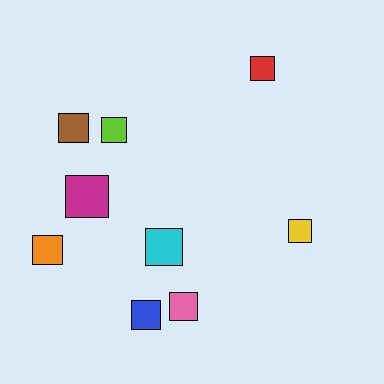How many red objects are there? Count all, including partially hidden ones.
There is 1 red object.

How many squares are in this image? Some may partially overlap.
There are 9 squares.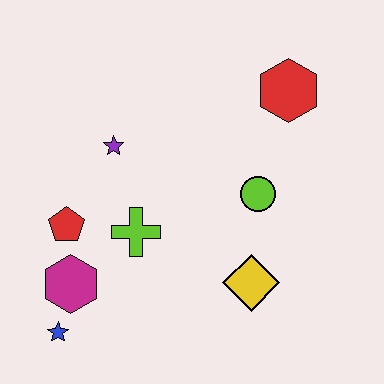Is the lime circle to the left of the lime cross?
No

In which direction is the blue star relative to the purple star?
The blue star is below the purple star.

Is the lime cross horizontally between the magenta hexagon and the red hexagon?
Yes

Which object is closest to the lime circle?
The yellow diamond is closest to the lime circle.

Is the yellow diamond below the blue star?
No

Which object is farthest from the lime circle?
The blue star is farthest from the lime circle.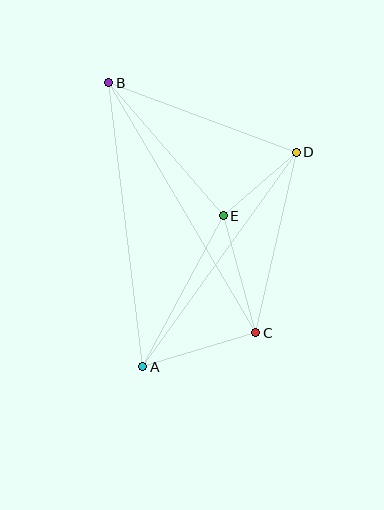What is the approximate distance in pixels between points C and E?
The distance between C and E is approximately 121 pixels.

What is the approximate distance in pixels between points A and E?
The distance between A and E is approximately 171 pixels.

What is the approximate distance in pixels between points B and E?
The distance between B and E is approximately 176 pixels.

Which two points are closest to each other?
Points D and E are closest to each other.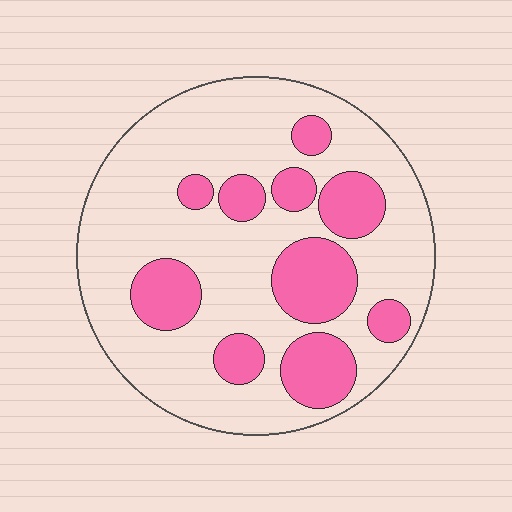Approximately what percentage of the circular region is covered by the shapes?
Approximately 25%.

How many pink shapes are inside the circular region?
10.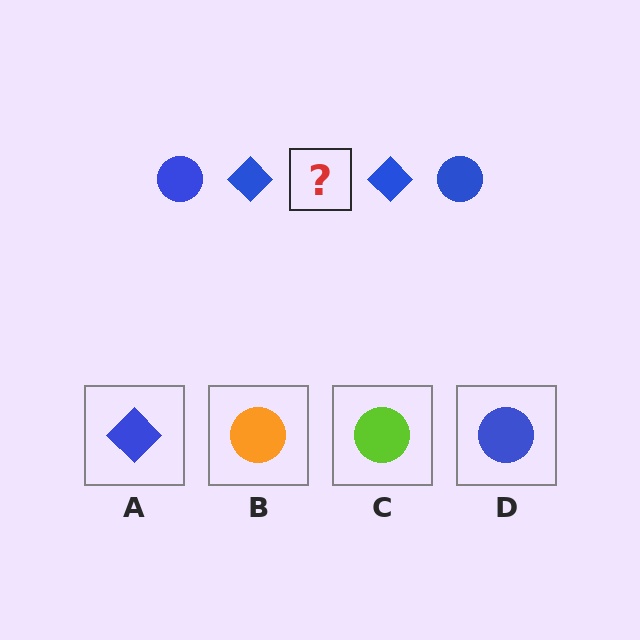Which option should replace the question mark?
Option D.